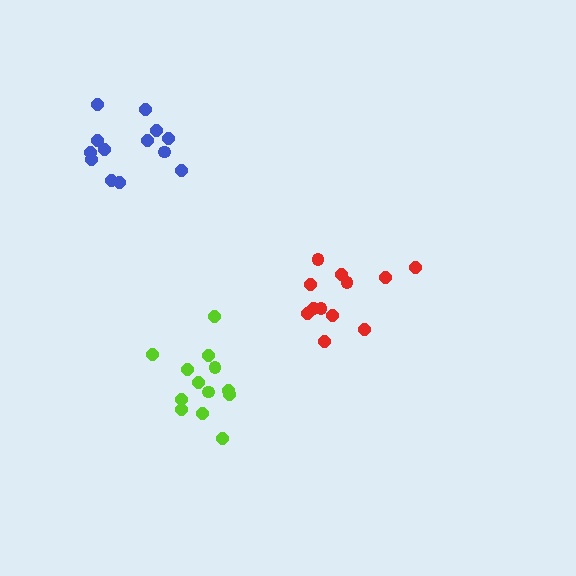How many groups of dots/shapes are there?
There are 3 groups.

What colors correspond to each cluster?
The clusters are colored: lime, red, blue.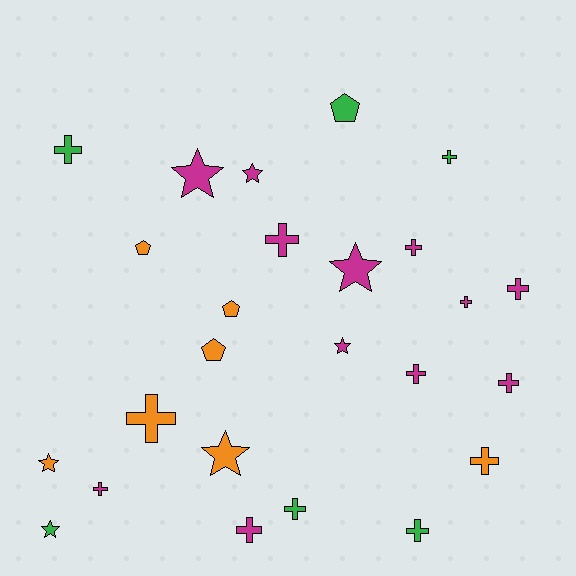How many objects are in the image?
There are 25 objects.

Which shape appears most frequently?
Cross, with 14 objects.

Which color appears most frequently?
Magenta, with 12 objects.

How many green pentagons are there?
There is 1 green pentagon.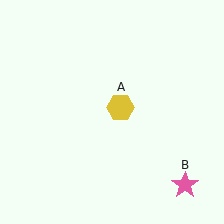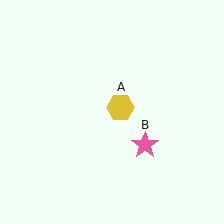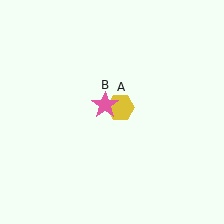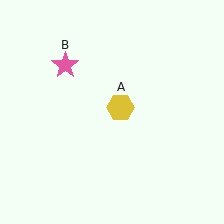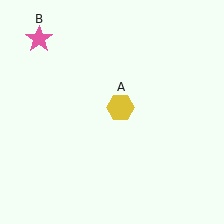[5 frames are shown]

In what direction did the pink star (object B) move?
The pink star (object B) moved up and to the left.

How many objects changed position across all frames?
1 object changed position: pink star (object B).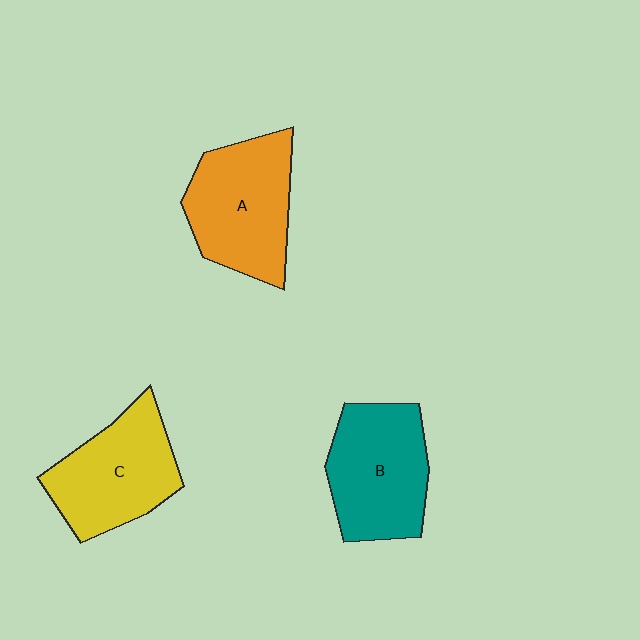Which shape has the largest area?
Shape A (orange).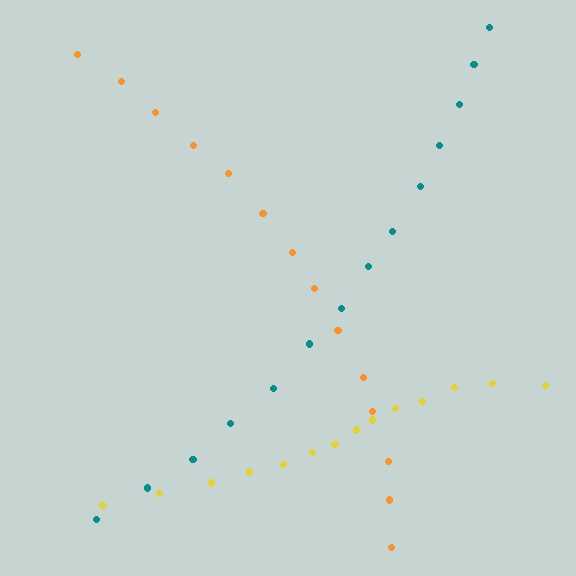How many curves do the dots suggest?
There are 3 distinct paths.